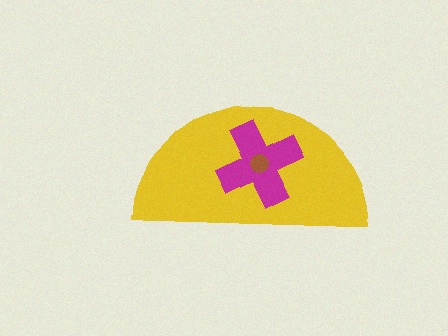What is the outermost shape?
The yellow semicircle.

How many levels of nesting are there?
3.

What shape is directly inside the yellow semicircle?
The magenta cross.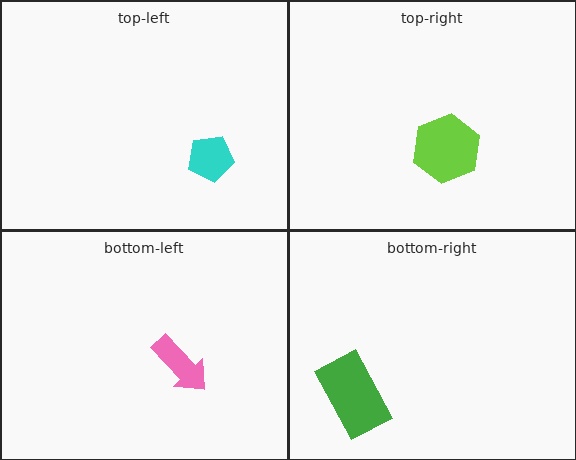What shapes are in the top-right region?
The lime hexagon.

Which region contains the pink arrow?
The bottom-left region.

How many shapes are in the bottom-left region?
1.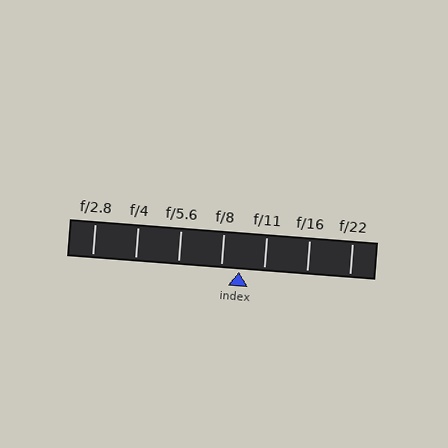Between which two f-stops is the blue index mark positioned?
The index mark is between f/8 and f/11.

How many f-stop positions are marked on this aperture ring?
There are 7 f-stop positions marked.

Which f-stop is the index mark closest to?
The index mark is closest to f/8.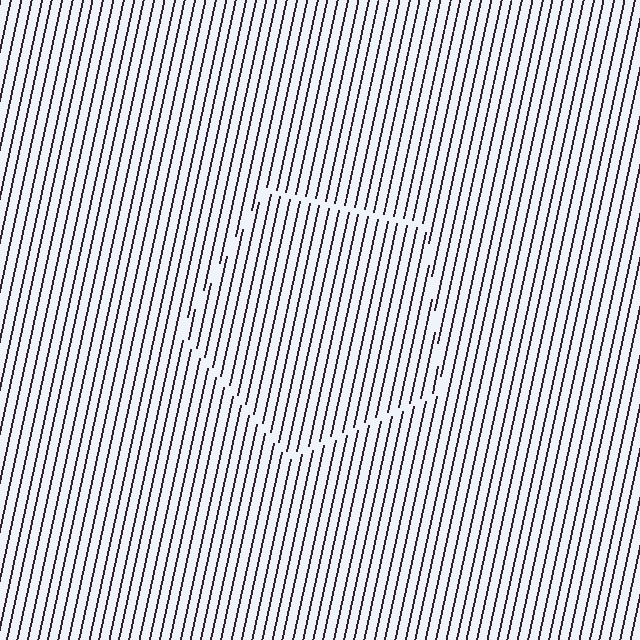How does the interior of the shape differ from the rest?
The interior of the shape contains the same grating, shifted by half a period — the contour is defined by the phase discontinuity where line-ends from the inner and outer gratings abut.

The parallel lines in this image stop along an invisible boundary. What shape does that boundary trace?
An illusory pentagon. The interior of the shape contains the same grating, shifted by half a period — the contour is defined by the phase discontinuity where line-ends from the inner and outer gratings abut.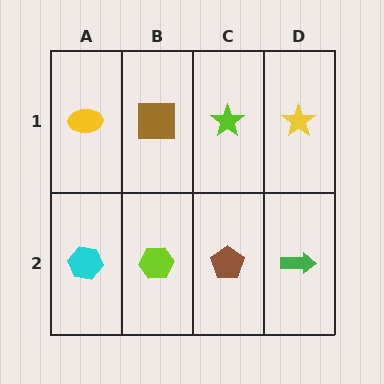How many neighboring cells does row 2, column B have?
3.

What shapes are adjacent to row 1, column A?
A cyan hexagon (row 2, column A), a brown square (row 1, column B).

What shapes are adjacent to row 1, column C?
A brown pentagon (row 2, column C), a brown square (row 1, column B), a yellow star (row 1, column D).